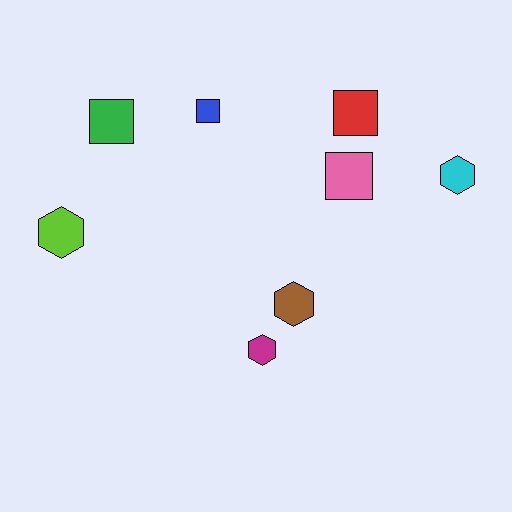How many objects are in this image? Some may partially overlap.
There are 8 objects.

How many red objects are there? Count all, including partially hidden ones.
There is 1 red object.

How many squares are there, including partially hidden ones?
There are 4 squares.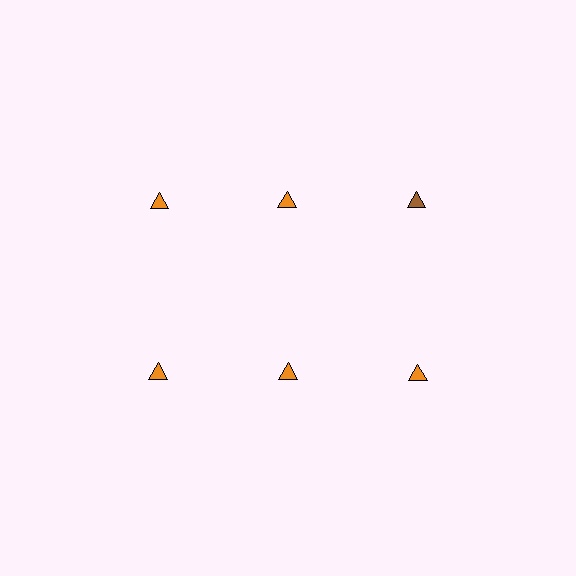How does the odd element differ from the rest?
It has a different color: brown instead of orange.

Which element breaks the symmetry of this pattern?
The brown triangle in the top row, center column breaks the symmetry. All other shapes are orange triangles.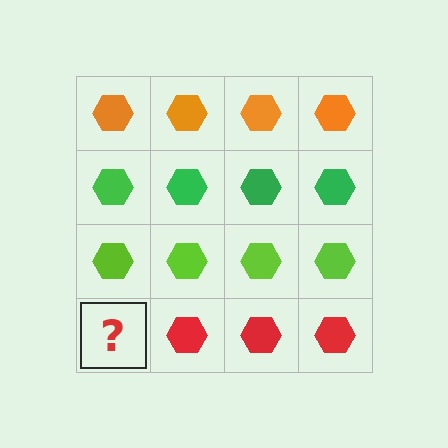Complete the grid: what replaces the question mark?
The question mark should be replaced with a red hexagon.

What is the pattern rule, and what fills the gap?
The rule is that each row has a consistent color. The gap should be filled with a red hexagon.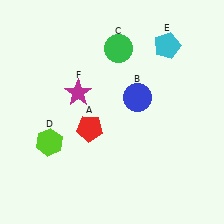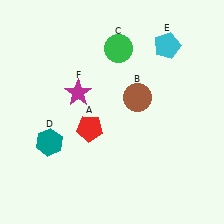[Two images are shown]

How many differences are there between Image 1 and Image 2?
There are 2 differences between the two images.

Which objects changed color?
B changed from blue to brown. D changed from lime to teal.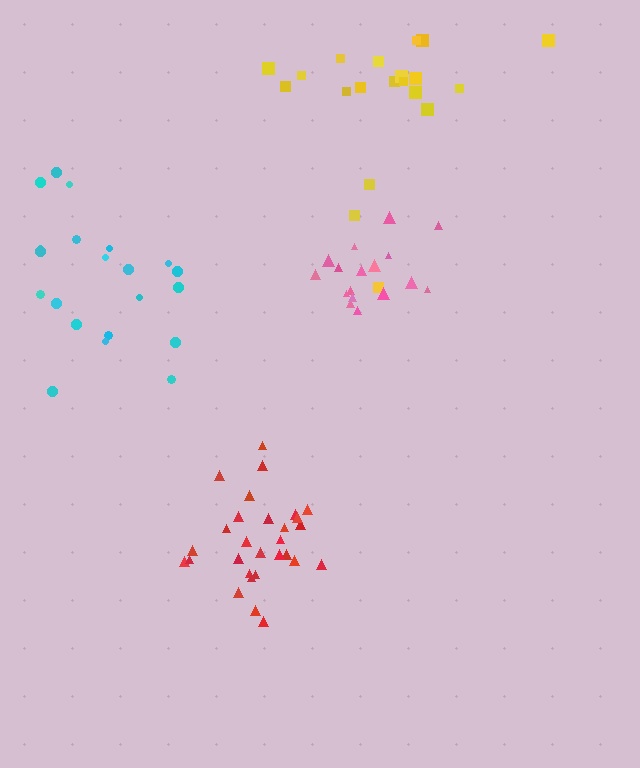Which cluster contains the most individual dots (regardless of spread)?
Red (29).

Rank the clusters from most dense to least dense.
red, pink, cyan, yellow.